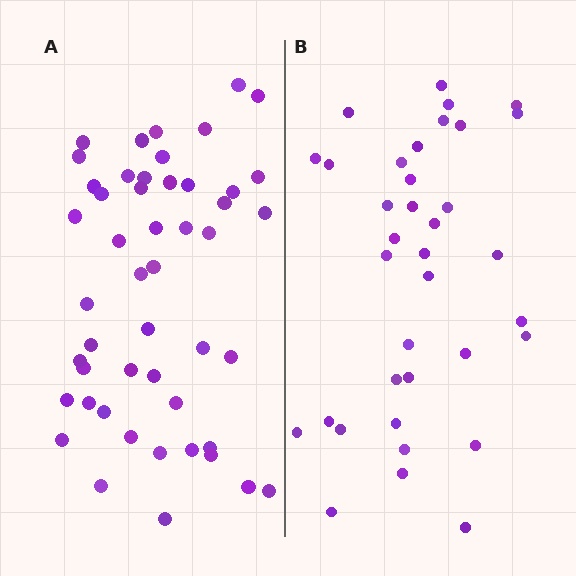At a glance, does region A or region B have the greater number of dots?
Region A (the left region) has more dots.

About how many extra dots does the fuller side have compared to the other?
Region A has approximately 15 more dots than region B.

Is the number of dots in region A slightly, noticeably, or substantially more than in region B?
Region A has noticeably more, but not dramatically so. The ratio is roughly 1.4 to 1.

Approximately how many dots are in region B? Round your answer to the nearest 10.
About 40 dots. (The exact count is 36, which rounds to 40.)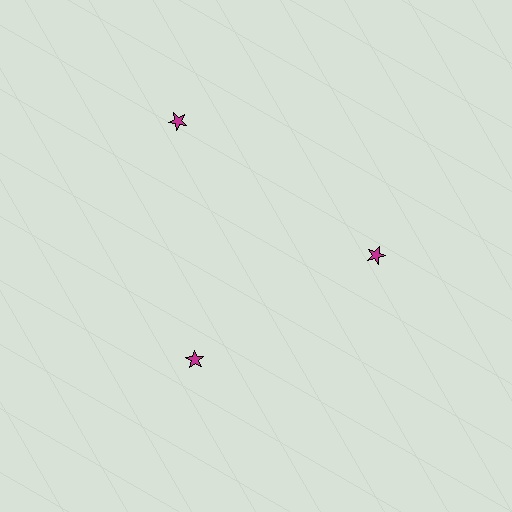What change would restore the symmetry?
The symmetry would be restored by moving it inward, back onto the ring so that all 3 stars sit at equal angles and equal distance from the center.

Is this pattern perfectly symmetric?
No. The 3 magenta stars are arranged in a ring, but one element near the 11 o'clock position is pushed outward from the center, breaking the 3-fold rotational symmetry.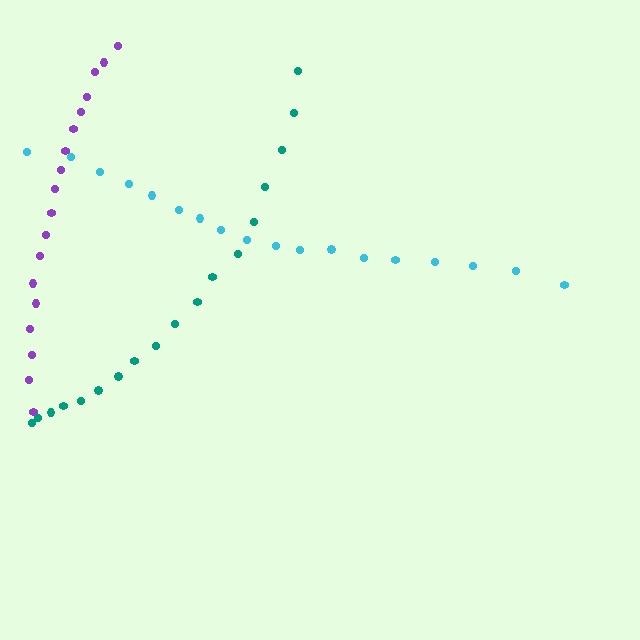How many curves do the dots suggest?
There are 3 distinct paths.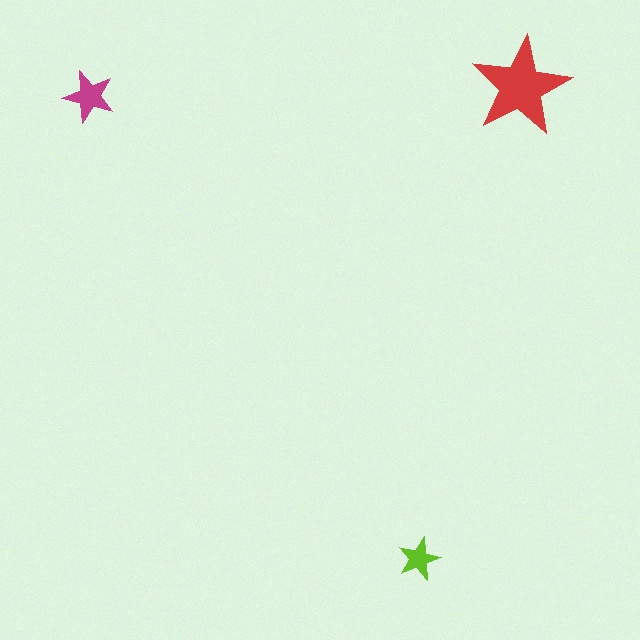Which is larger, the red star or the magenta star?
The red one.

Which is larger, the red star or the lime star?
The red one.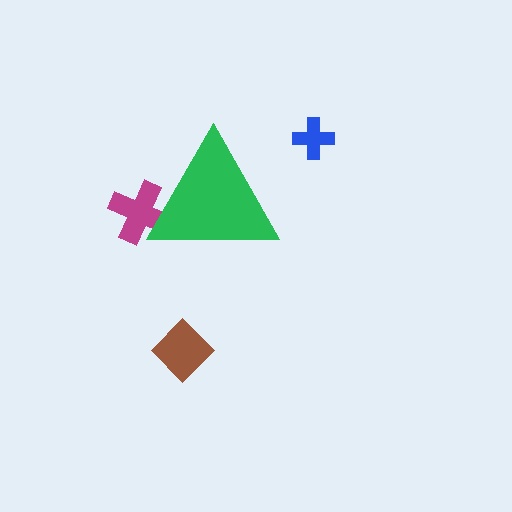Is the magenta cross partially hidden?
Yes, the magenta cross is partially hidden behind the green triangle.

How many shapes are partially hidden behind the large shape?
1 shape is partially hidden.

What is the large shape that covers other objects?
A green triangle.